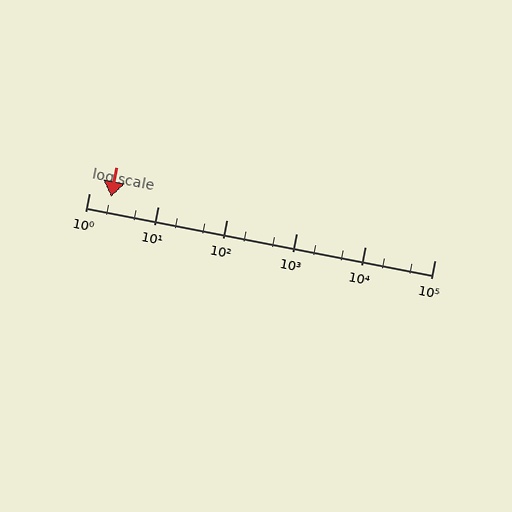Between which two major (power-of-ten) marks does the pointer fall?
The pointer is between 1 and 10.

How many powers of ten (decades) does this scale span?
The scale spans 5 decades, from 1 to 100000.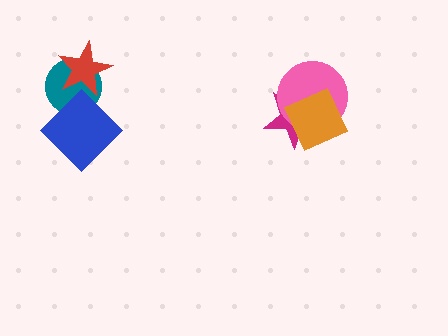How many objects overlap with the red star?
2 objects overlap with the red star.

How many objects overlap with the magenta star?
2 objects overlap with the magenta star.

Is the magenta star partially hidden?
Yes, it is partially covered by another shape.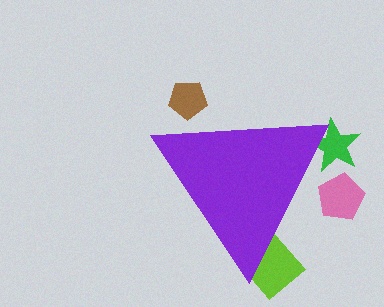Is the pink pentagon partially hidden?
Yes, the pink pentagon is partially hidden behind the purple triangle.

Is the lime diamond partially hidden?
Yes, the lime diamond is partially hidden behind the purple triangle.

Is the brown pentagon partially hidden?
Yes, the brown pentagon is partially hidden behind the purple triangle.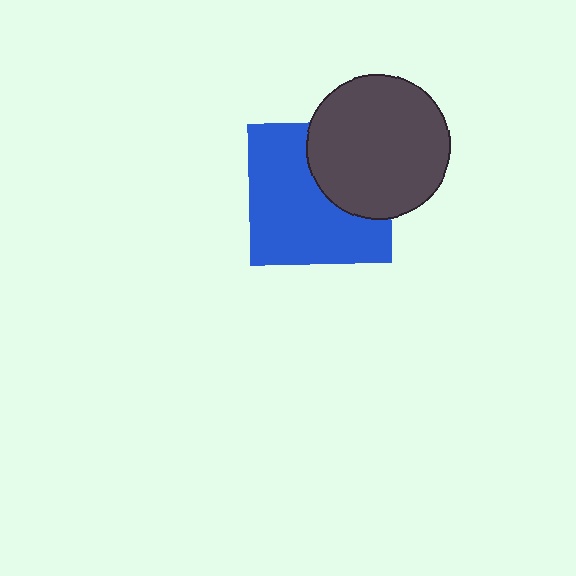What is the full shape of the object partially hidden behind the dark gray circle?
The partially hidden object is a blue square.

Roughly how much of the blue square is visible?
About half of it is visible (roughly 65%).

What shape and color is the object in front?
The object in front is a dark gray circle.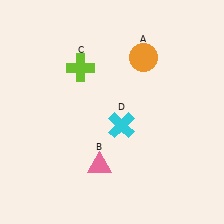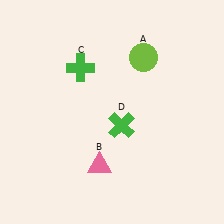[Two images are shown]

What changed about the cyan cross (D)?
In Image 1, D is cyan. In Image 2, it changed to green.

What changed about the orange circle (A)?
In Image 1, A is orange. In Image 2, it changed to lime.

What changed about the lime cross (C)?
In Image 1, C is lime. In Image 2, it changed to green.